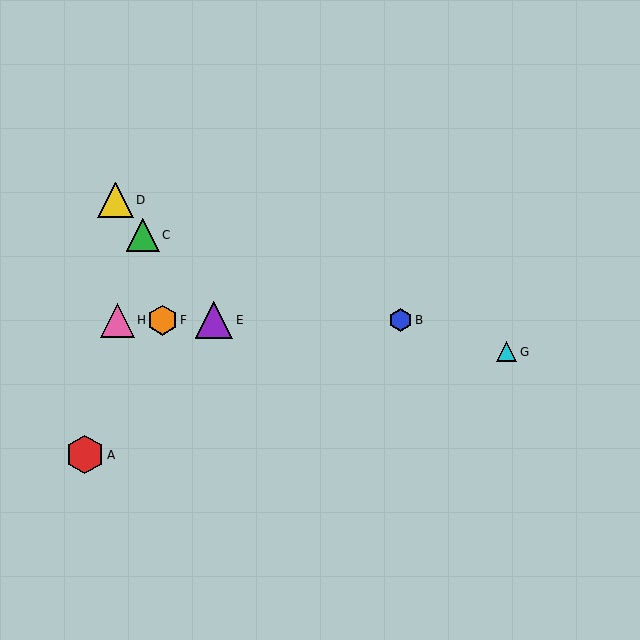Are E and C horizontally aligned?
No, E is at y≈320 and C is at y≈235.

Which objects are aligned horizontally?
Objects B, E, F, H are aligned horizontally.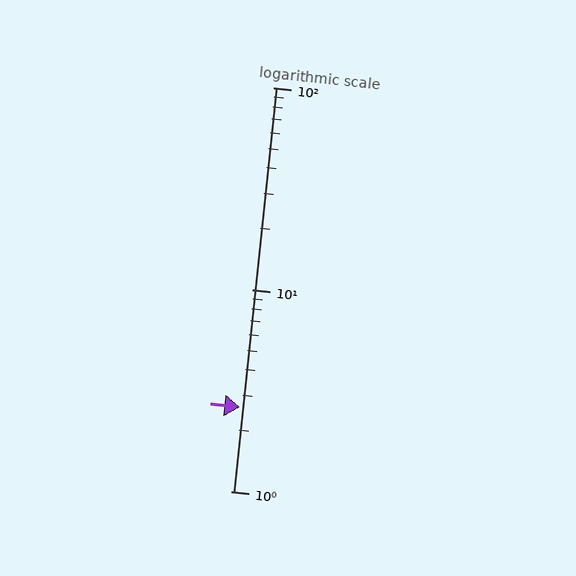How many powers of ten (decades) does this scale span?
The scale spans 2 decades, from 1 to 100.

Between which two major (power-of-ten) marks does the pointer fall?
The pointer is between 1 and 10.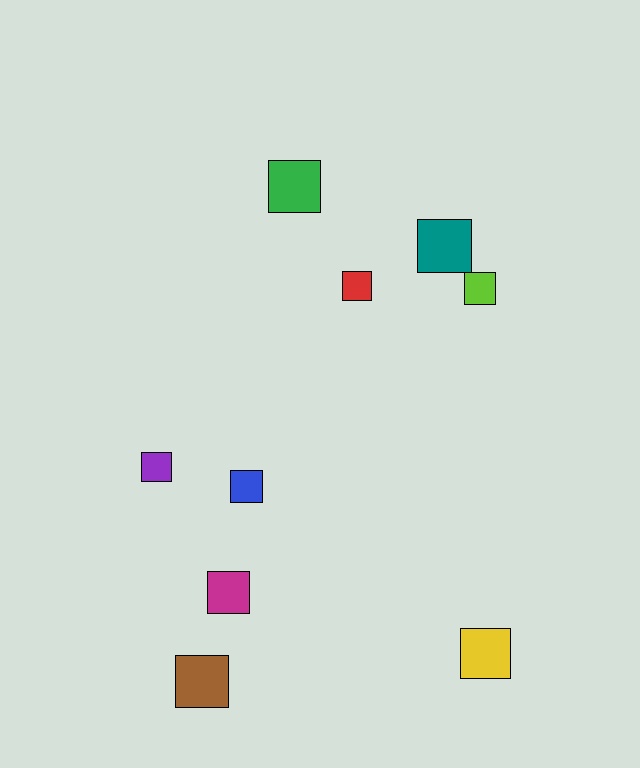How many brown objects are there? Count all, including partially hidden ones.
There is 1 brown object.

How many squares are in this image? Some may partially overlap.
There are 9 squares.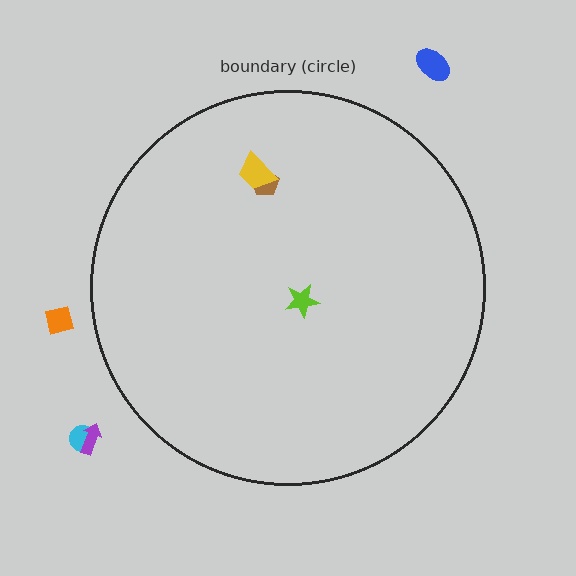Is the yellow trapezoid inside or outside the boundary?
Inside.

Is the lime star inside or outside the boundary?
Inside.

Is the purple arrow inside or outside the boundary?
Outside.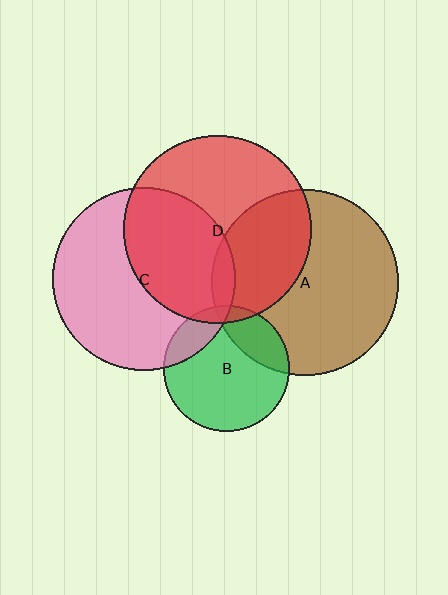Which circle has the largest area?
Circle D (red).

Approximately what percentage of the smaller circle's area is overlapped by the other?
Approximately 15%.